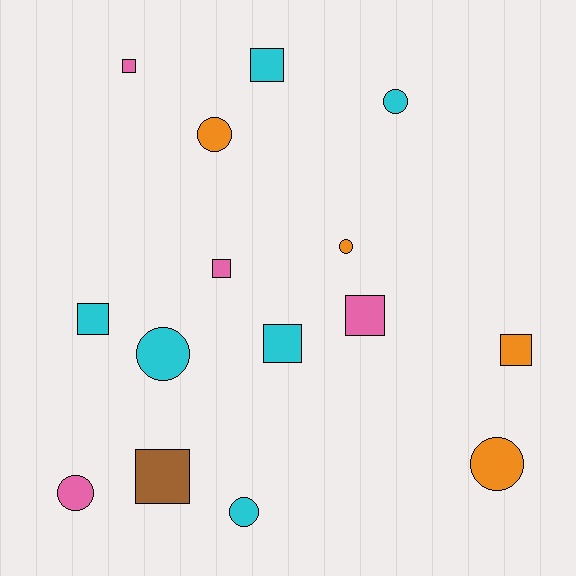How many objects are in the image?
There are 15 objects.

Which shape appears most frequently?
Square, with 8 objects.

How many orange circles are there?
There are 3 orange circles.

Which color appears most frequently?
Cyan, with 6 objects.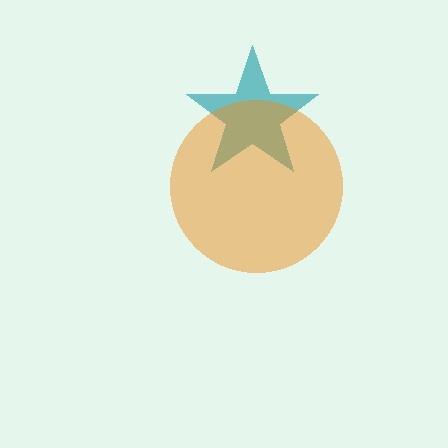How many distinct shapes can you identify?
There are 2 distinct shapes: a teal star, an orange circle.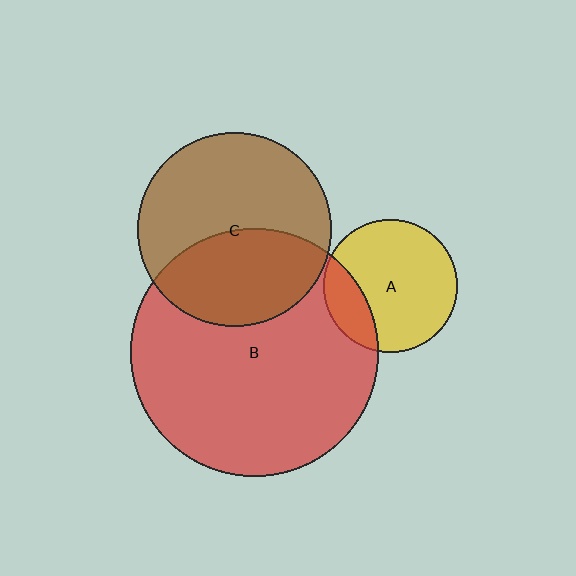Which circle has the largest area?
Circle B (red).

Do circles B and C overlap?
Yes.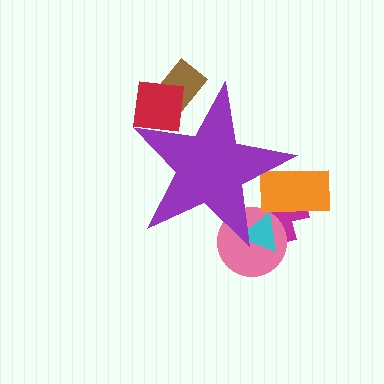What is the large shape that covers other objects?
A purple star.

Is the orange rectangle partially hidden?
Yes, the orange rectangle is partially hidden behind the purple star.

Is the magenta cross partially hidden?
Yes, the magenta cross is partially hidden behind the purple star.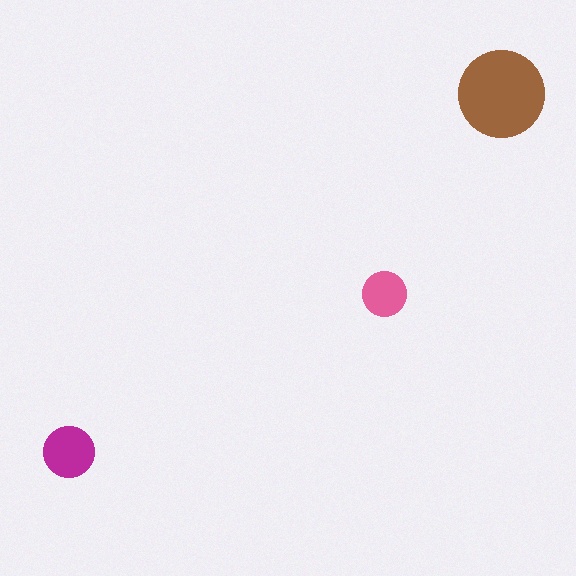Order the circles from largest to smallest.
the brown one, the magenta one, the pink one.